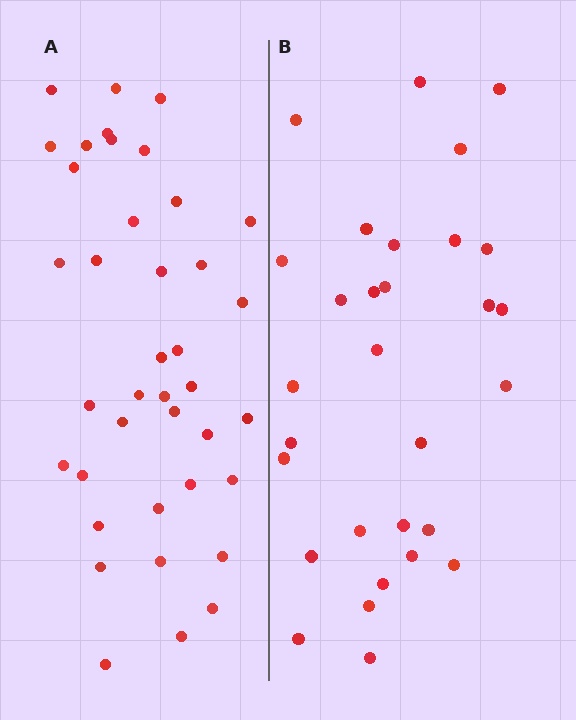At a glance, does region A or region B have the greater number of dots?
Region A (the left region) has more dots.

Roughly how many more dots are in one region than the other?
Region A has roughly 8 or so more dots than region B.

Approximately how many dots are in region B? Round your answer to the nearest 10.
About 30 dots.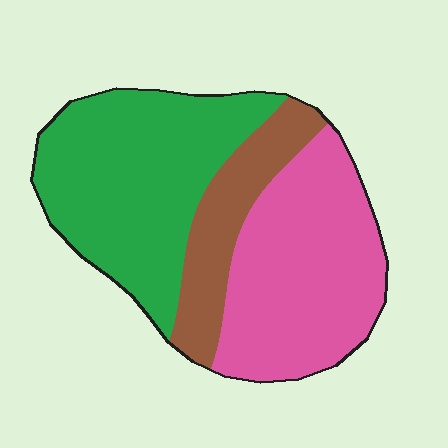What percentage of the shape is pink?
Pink takes up about two fifths (2/5) of the shape.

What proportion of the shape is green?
Green takes up about two fifths (2/5) of the shape.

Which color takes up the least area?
Brown, at roughly 20%.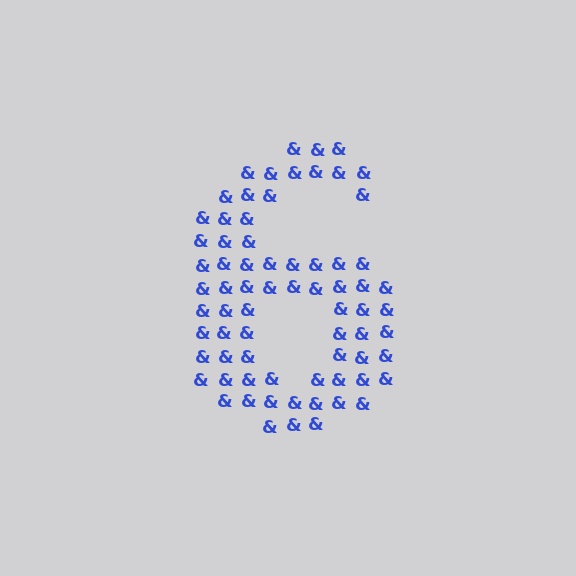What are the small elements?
The small elements are ampersands.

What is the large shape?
The large shape is the digit 6.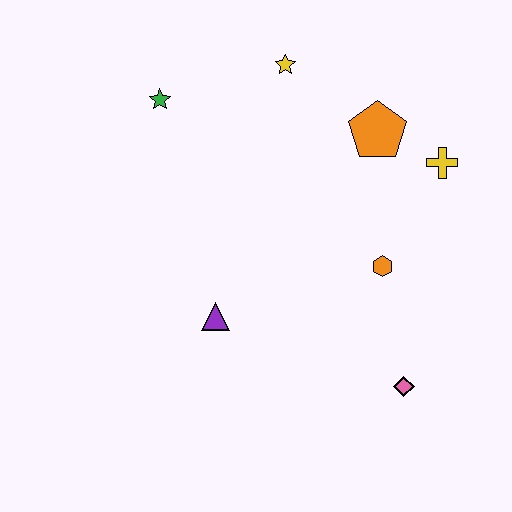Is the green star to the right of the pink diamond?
No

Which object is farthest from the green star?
The pink diamond is farthest from the green star.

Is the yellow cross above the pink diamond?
Yes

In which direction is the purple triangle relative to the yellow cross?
The purple triangle is to the left of the yellow cross.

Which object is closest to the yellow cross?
The orange pentagon is closest to the yellow cross.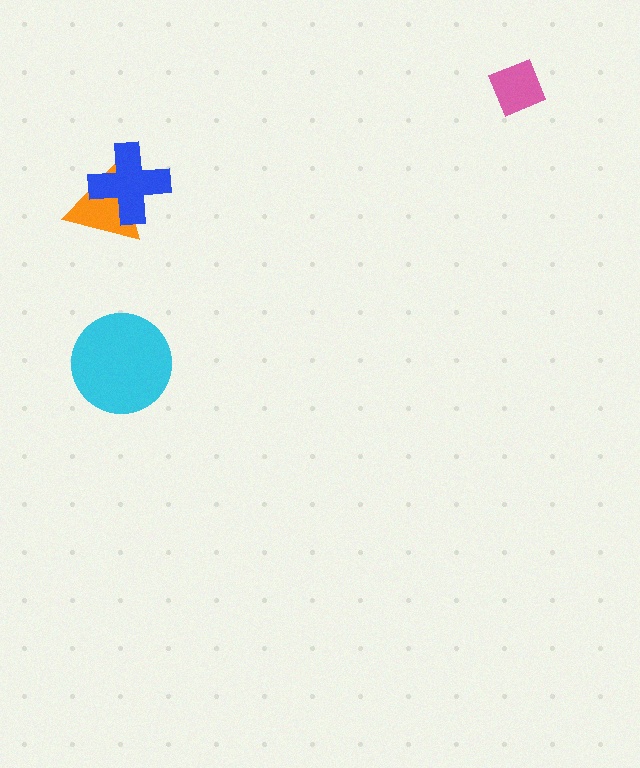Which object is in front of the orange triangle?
The blue cross is in front of the orange triangle.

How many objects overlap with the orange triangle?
1 object overlaps with the orange triangle.